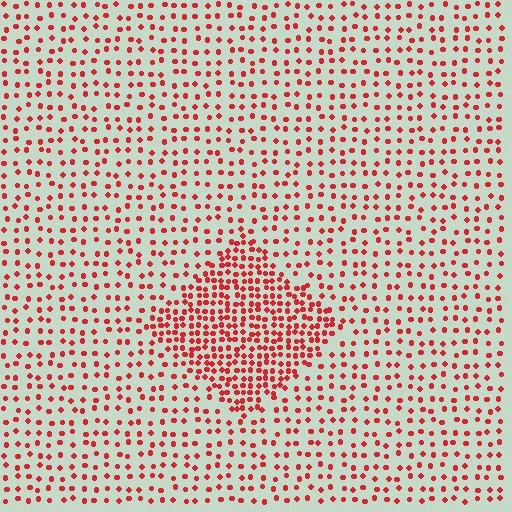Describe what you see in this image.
The image contains small red elements arranged at two different densities. A diamond-shaped region is visible where the elements are more densely packed than the surrounding area.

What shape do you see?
I see a diamond.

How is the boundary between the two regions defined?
The boundary is defined by a change in element density (approximately 2.3x ratio). All elements are the same color, size, and shape.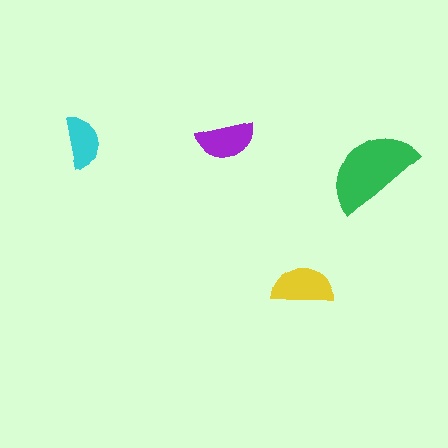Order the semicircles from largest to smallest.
the green one, the yellow one, the purple one, the cyan one.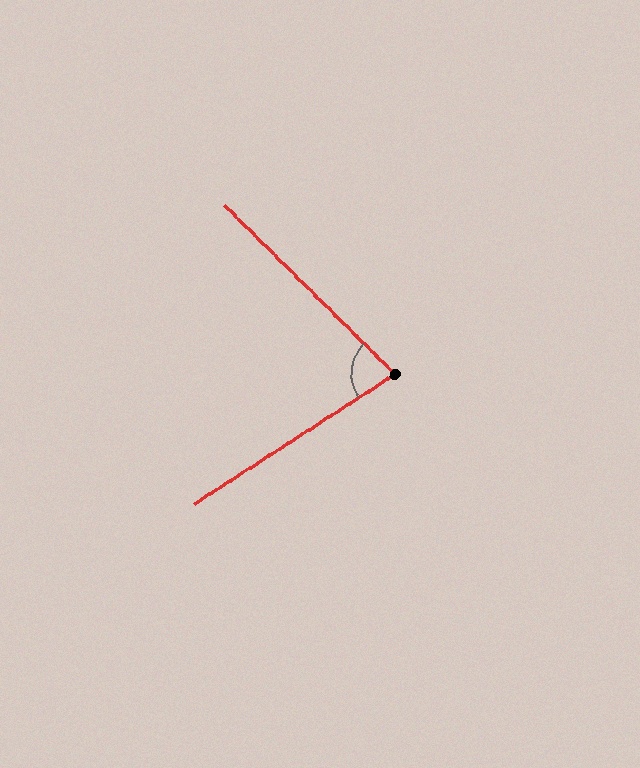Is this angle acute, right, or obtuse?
It is acute.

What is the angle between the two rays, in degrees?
Approximately 78 degrees.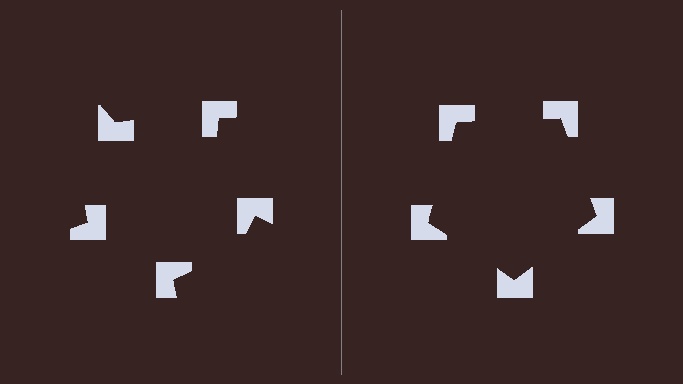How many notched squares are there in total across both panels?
10 — 5 on each side.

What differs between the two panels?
The notched squares are positioned identically on both sides; only the wedge orientations differ. On the right they align to a pentagon; on the left they are misaligned.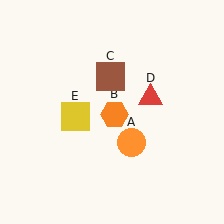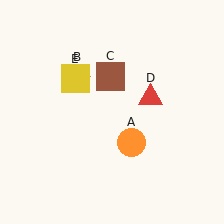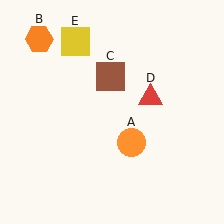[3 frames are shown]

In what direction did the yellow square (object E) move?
The yellow square (object E) moved up.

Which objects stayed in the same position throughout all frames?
Orange circle (object A) and brown square (object C) and red triangle (object D) remained stationary.